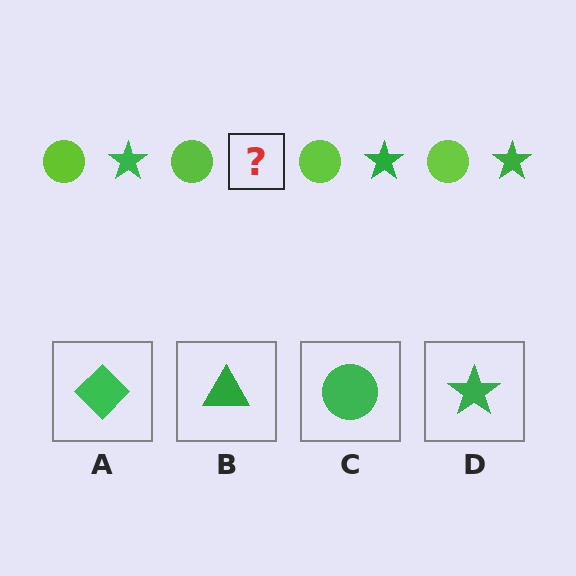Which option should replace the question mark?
Option D.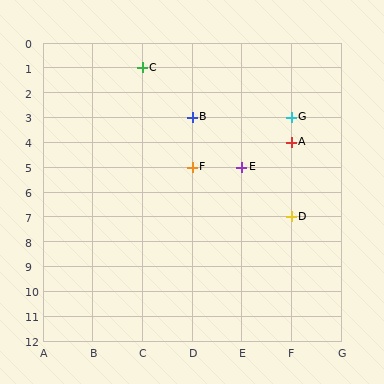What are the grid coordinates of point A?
Point A is at grid coordinates (F, 4).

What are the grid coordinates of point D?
Point D is at grid coordinates (F, 7).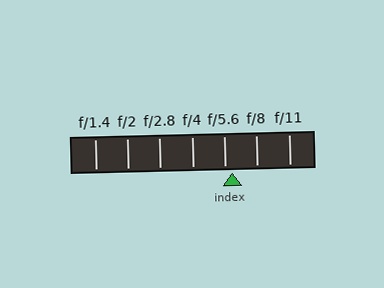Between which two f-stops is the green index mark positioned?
The index mark is between f/5.6 and f/8.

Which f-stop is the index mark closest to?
The index mark is closest to f/5.6.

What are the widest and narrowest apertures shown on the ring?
The widest aperture shown is f/1.4 and the narrowest is f/11.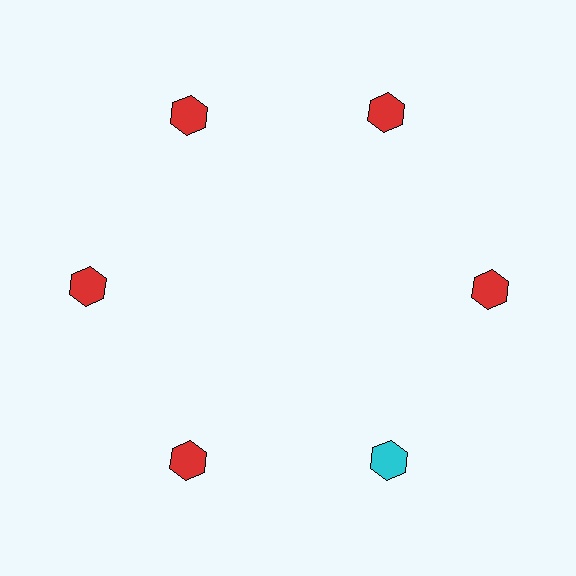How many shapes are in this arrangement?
There are 6 shapes arranged in a ring pattern.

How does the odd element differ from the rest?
It has a different color: cyan instead of red.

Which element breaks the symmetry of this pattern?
The cyan hexagon at roughly the 5 o'clock position breaks the symmetry. All other shapes are red hexagons.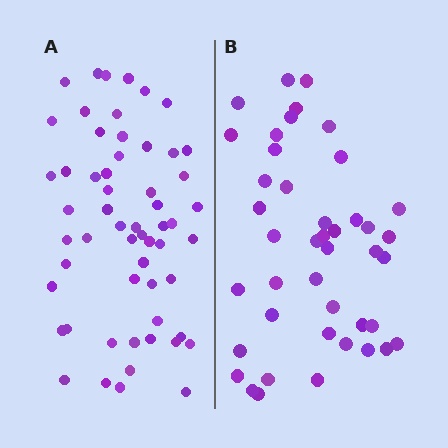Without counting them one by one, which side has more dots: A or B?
Region A (the left region) has more dots.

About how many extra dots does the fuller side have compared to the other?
Region A has approximately 15 more dots than region B.